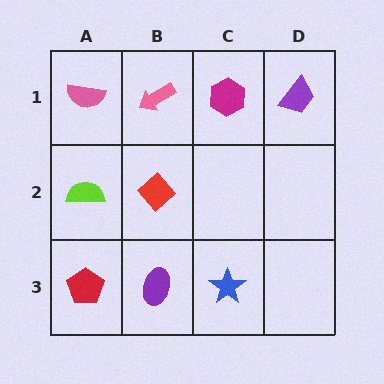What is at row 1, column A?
A pink semicircle.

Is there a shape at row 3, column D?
No, that cell is empty.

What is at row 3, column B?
A purple ellipse.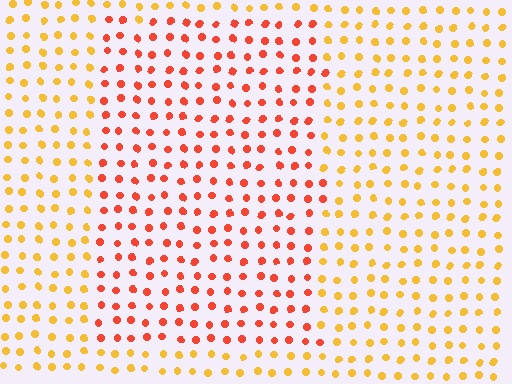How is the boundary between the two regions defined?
The boundary is defined purely by a slight shift in hue (about 38 degrees). Spacing, size, and orientation are identical on both sides.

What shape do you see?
I see a rectangle.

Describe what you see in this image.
The image is filled with small yellow elements in a uniform arrangement. A rectangle-shaped region is visible where the elements are tinted to a slightly different hue, forming a subtle color boundary.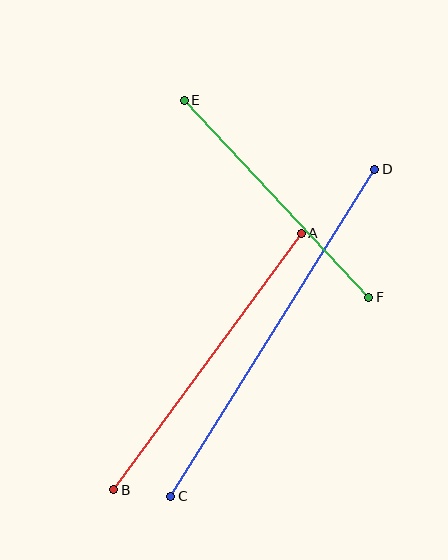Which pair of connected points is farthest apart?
Points C and D are farthest apart.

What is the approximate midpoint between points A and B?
The midpoint is at approximately (208, 361) pixels.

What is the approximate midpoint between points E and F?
The midpoint is at approximately (277, 199) pixels.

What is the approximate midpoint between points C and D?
The midpoint is at approximately (273, 333) pixels.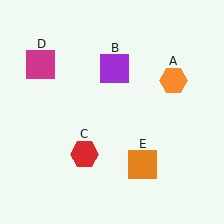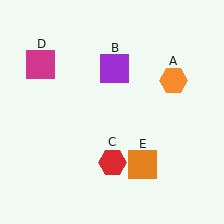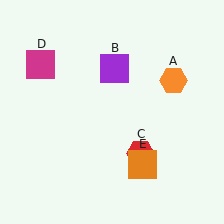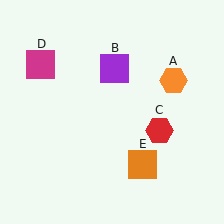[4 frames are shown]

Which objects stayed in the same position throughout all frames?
Orange hexagon (object A) and purple square (object B) and magenta square (object D) and orange square (object E) remained stationary.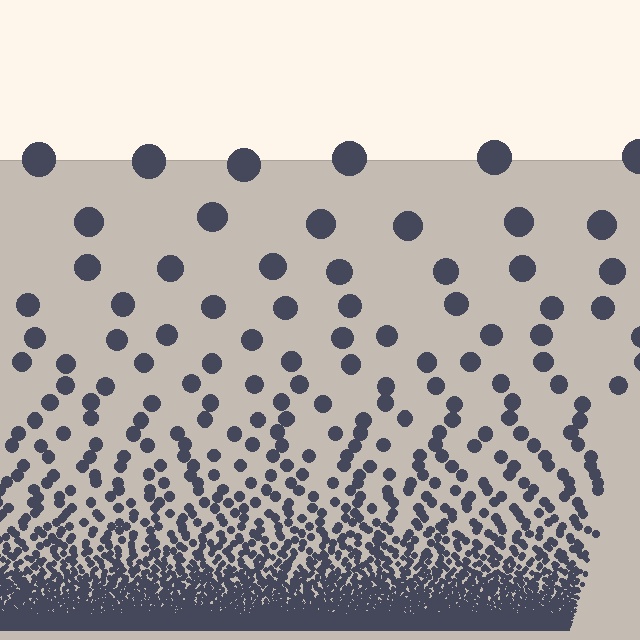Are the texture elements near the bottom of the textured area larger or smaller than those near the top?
Smaller. The gradient is inverted — elements near the bottom are smaller and denser.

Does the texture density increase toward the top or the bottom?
Density increases toward the bottom.